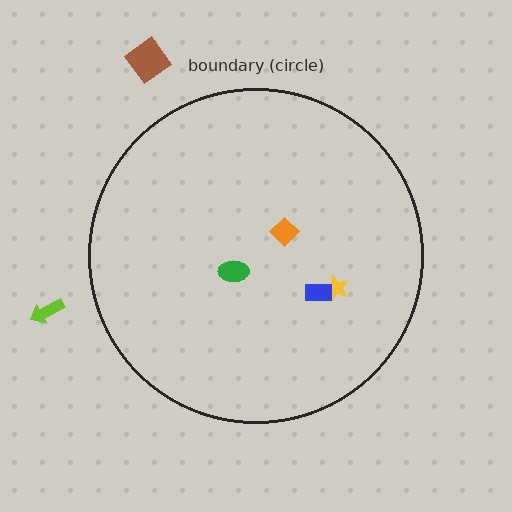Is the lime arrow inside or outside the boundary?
Outside.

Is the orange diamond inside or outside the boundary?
Inside.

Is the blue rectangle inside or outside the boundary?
Inside.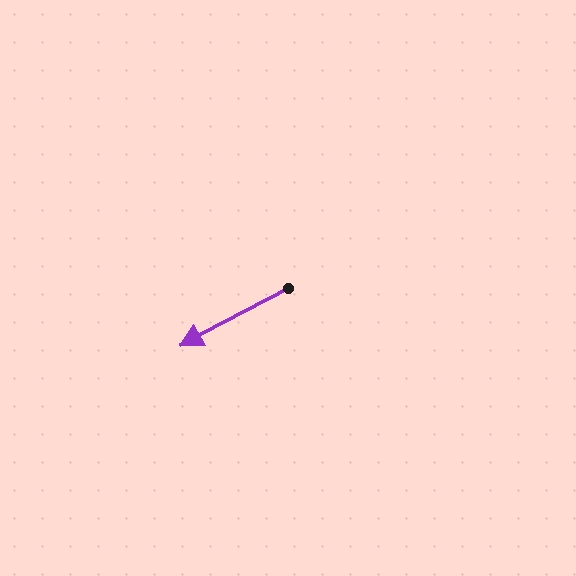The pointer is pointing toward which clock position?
Roughly 8 o'clock.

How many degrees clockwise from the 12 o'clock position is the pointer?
Approximately 242 degrees.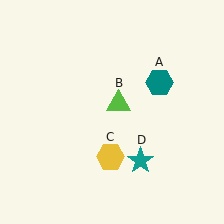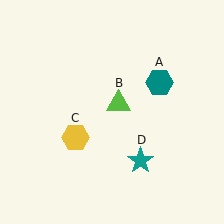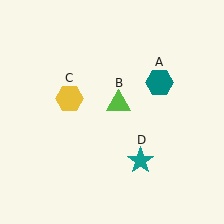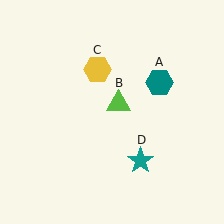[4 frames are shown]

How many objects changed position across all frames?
1 object changed position: yellow hexagon (object C).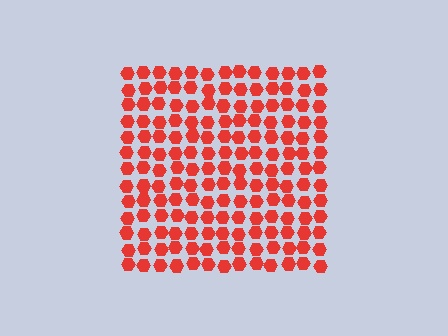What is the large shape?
The large shape is a square.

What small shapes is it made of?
It is made of small hexagons.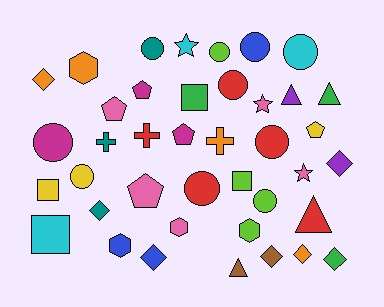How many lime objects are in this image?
There are 4 lime objects.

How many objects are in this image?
There are 40 objects.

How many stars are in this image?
There are 3 stars.